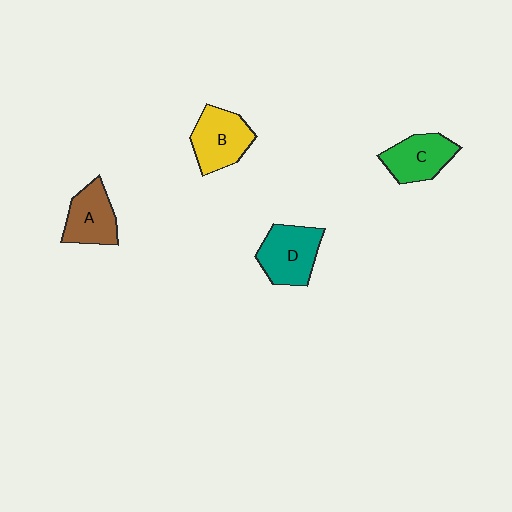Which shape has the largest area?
Shape D (teal).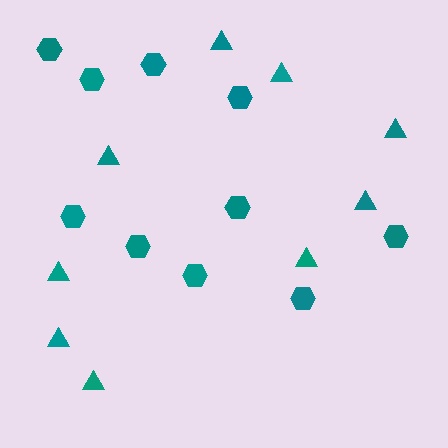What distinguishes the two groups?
There are 2 groups: one group of triangles (9) and one group of hexagons (10).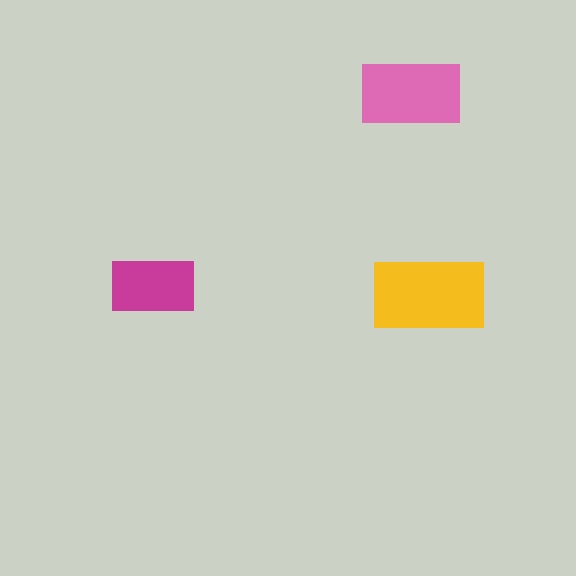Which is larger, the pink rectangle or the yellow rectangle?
The yellow one.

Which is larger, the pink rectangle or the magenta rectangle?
The pink one.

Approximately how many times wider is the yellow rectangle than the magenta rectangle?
About 1.5 times wider.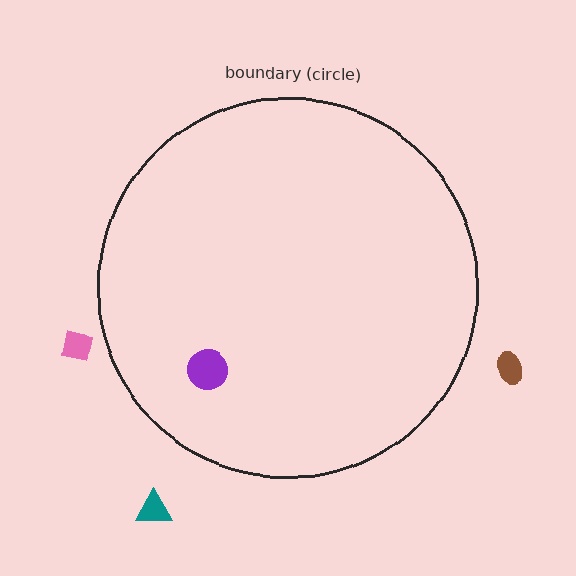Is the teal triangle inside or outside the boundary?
Outside.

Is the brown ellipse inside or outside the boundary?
Outside.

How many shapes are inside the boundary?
1 inside, 3 outside.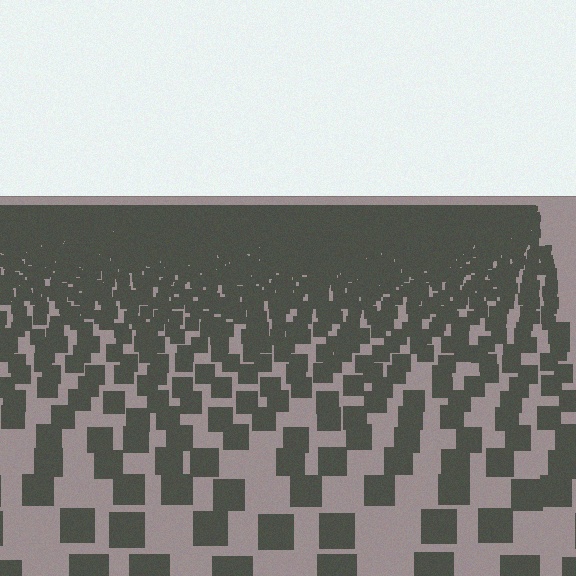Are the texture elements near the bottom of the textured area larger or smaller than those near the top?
Larger. Near the bottom, elements are closer to the viewer and appear at a bigger on-screen size.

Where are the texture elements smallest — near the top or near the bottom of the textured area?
Near the top.